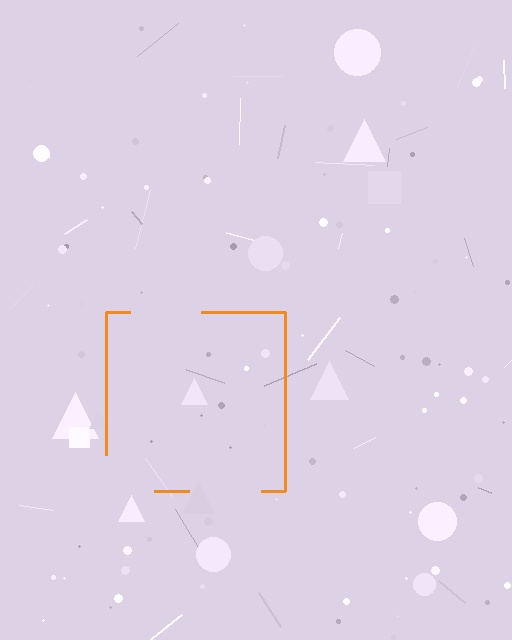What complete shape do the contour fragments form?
The contour fragments form a square.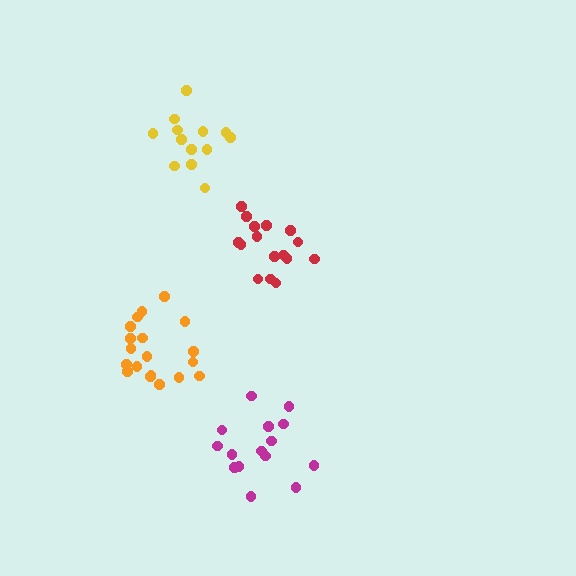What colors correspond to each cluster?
The clusters are colored: magenta, orange, yellow, red.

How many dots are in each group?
Group 1: 15 dots, Group 2: 19 dots, Group 3: 13 dots, Group 4: 16 dots (63 total).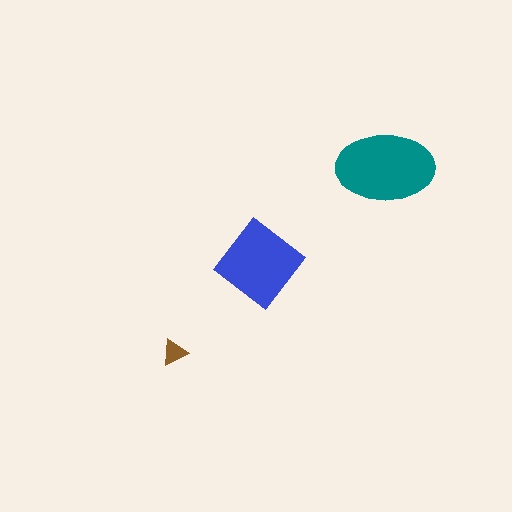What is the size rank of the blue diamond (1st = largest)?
2nd.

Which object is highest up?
The teal ellipse is topmost.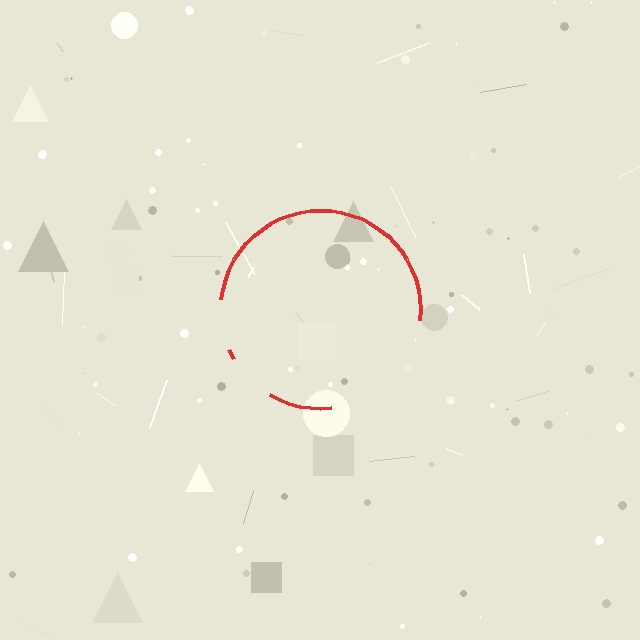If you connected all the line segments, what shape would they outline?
They would outline a circle.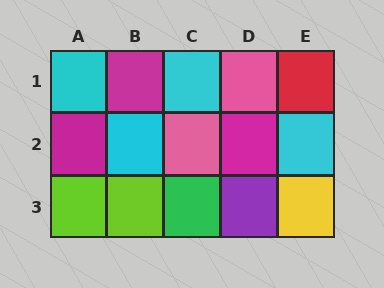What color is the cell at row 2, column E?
Cyan.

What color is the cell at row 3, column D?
Purple.